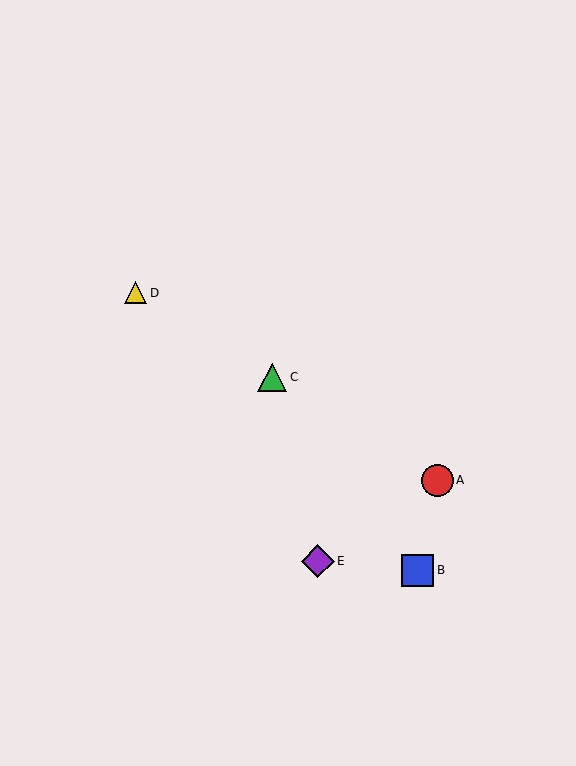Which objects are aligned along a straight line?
Objects A, C, D are aligned along a straight line.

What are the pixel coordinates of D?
Object D is at (136, 293).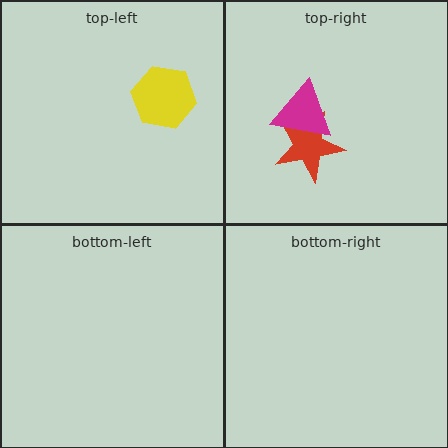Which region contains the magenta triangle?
The top-right region.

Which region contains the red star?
The top-right region.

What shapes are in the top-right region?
The red star, the magenta triangle.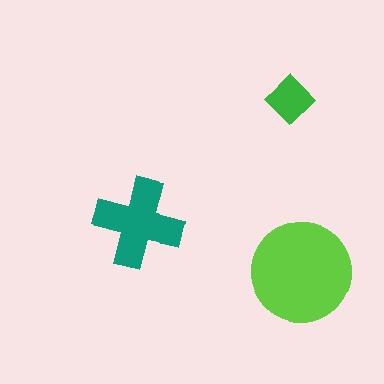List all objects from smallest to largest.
The green diamond, the teal cross, the lime circle.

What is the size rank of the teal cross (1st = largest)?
2nd.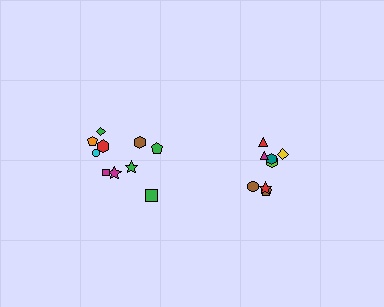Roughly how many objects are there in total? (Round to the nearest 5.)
Roughly 20 objects in total.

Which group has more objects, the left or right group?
The left group.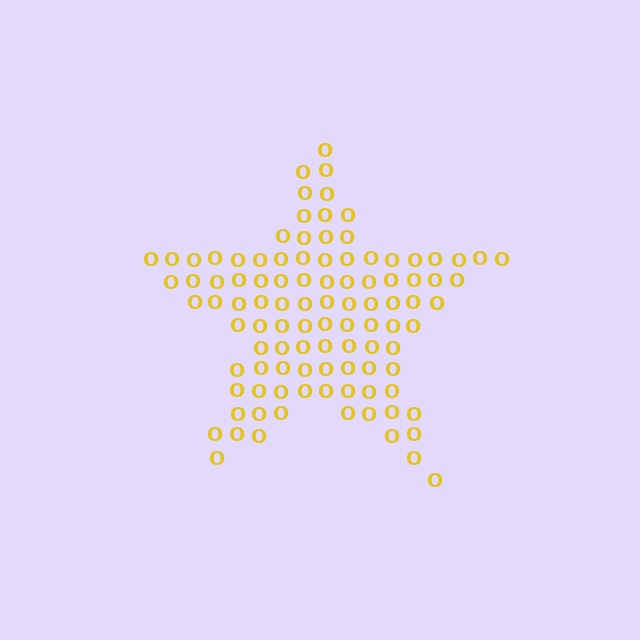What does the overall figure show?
The overall figure shows a star.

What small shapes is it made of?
It is made of small letter O's.